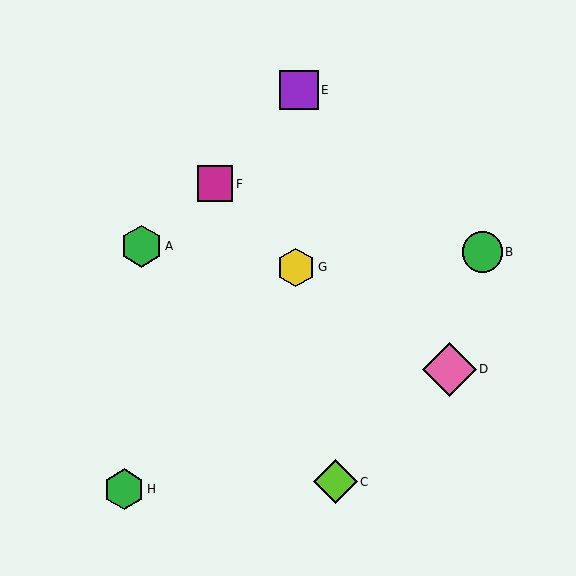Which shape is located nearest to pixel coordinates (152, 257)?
The green hexagon (labeled A) at (141, 246) is nearest to that location.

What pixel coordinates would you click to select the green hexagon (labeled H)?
Click at (124, 489) to select the green hexagon H.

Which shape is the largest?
The pink diamond (labeled D) is the largest.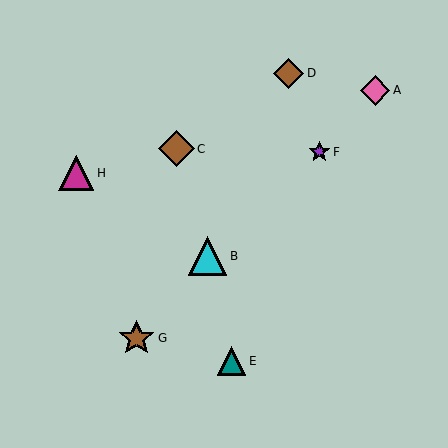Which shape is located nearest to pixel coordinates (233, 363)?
The teal triangle (labeled E) at (232, 361) is nearest to that location.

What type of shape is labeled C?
Shape C is a brown diamond.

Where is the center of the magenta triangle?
The center of the magenta triangle is at (76, 173).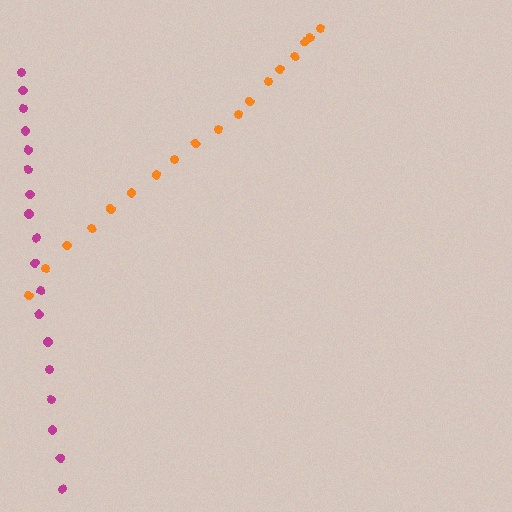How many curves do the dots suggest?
There are 2 distinct paths.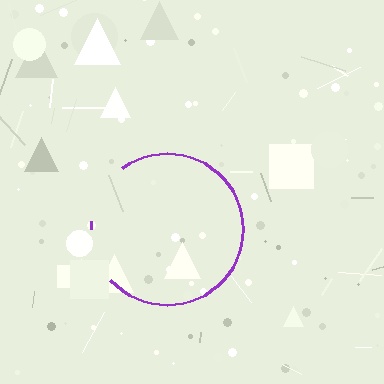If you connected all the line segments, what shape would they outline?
They would outline a circle.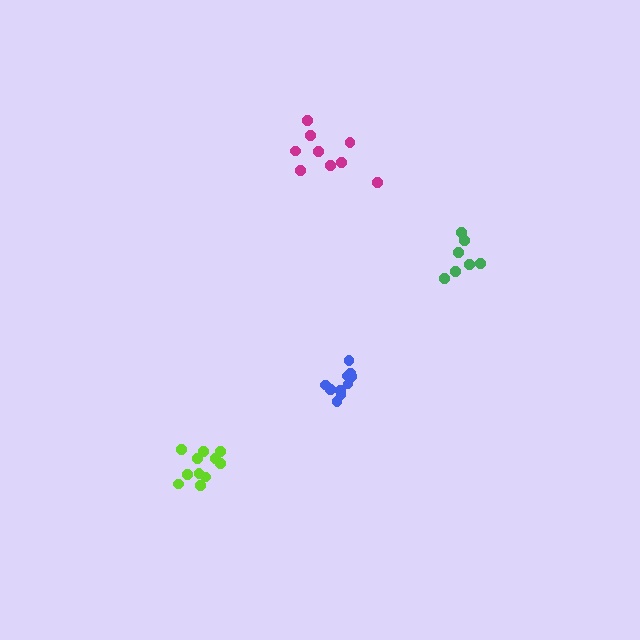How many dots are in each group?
Group 1: 9 dots, Group 2: 11 dots, Group 3: 7 dots, Group 4: 10 dots (37 total).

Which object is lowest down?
The lime cluster is bottommost.